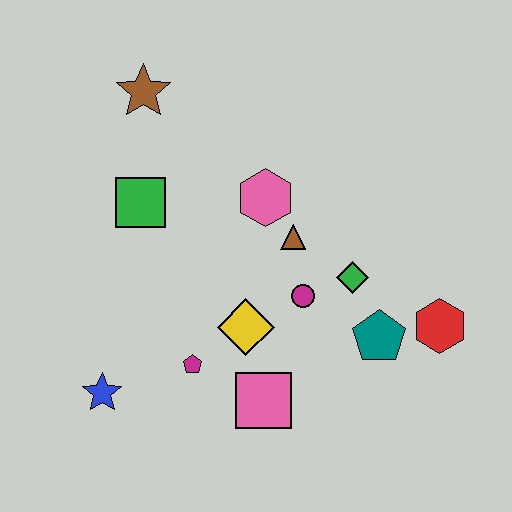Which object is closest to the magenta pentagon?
The yellow diamond is closest to the magenta pentagon.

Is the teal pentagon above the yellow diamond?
No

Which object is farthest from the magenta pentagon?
The brown star is farthest from the magenta pentagon.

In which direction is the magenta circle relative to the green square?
The magenta circle is to the right of the green square.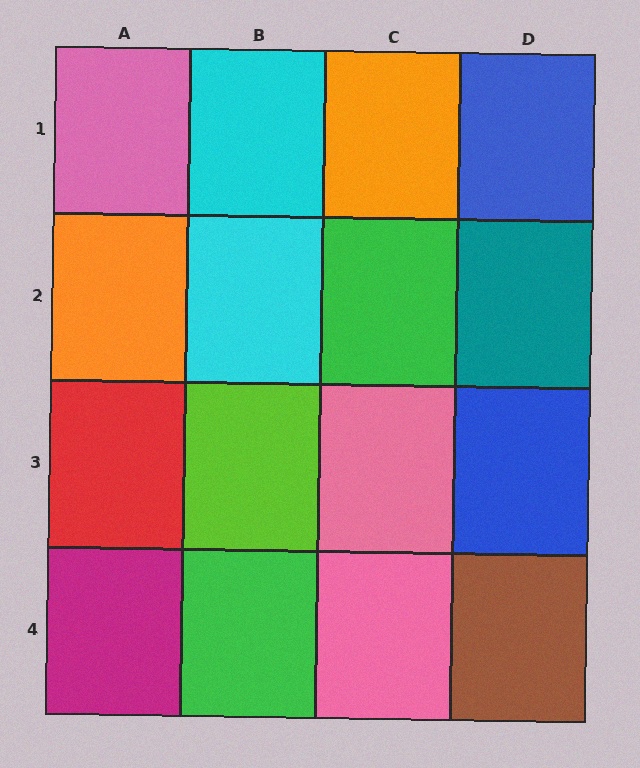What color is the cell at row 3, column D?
Blue.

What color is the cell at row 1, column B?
Cyan.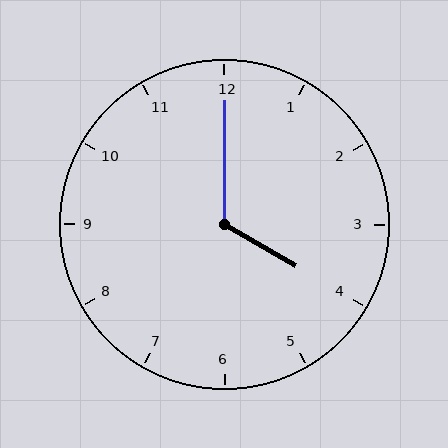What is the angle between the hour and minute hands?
Approximately 120 degrees.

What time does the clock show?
4:00.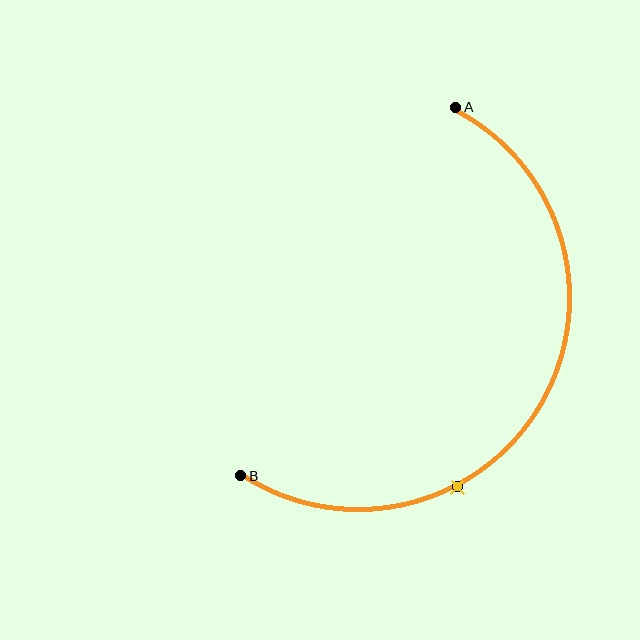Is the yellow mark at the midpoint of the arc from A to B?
No. The yellow mark lies on the arc but is closer to endpoint B. The arc midpoint would be at the point on the curve equidistant along the arc from both A and B.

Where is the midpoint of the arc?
The arc midpoint is the point on the curve farthest from the straight line joining A and B. It sits to the right of that line.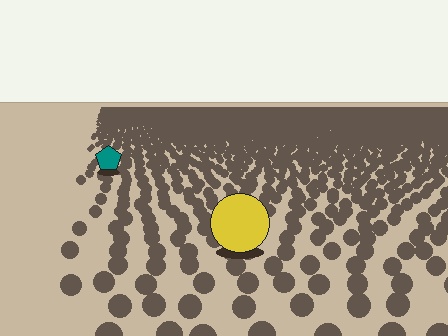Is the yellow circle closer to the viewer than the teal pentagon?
Yes. The yellow circle is closer — you can tell from the texture gradient: the ground texture is coarser near it.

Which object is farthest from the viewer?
The teal pentagon is farthest from the viewer. It appears smaller and the ground texture around it is denser.